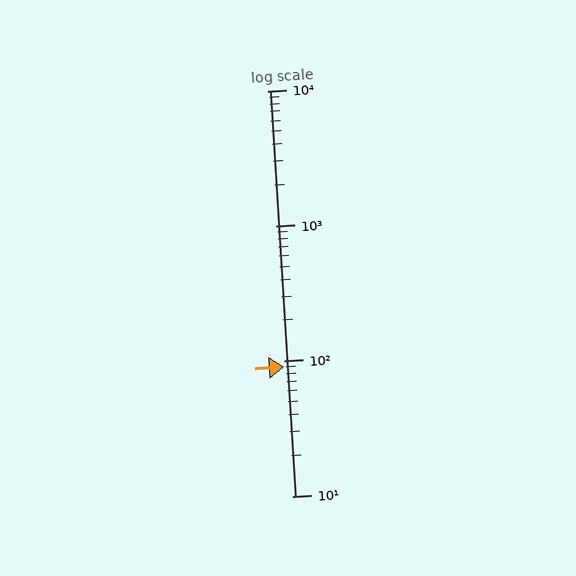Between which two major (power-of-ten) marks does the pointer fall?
The pointer is between 10 and 100.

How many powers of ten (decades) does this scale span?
The scale spans 3 decades, from 10 to 10000.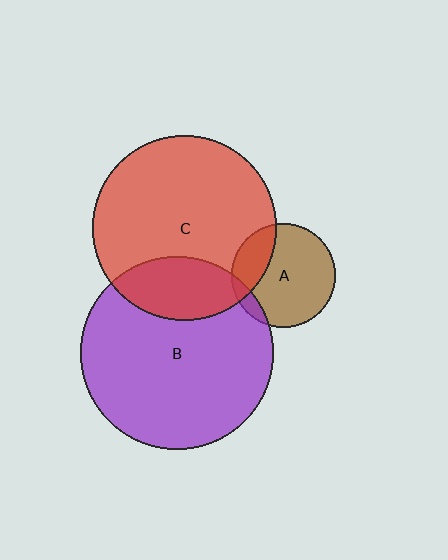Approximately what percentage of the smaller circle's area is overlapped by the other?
Approximately 10%.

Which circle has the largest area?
Circle B (purple).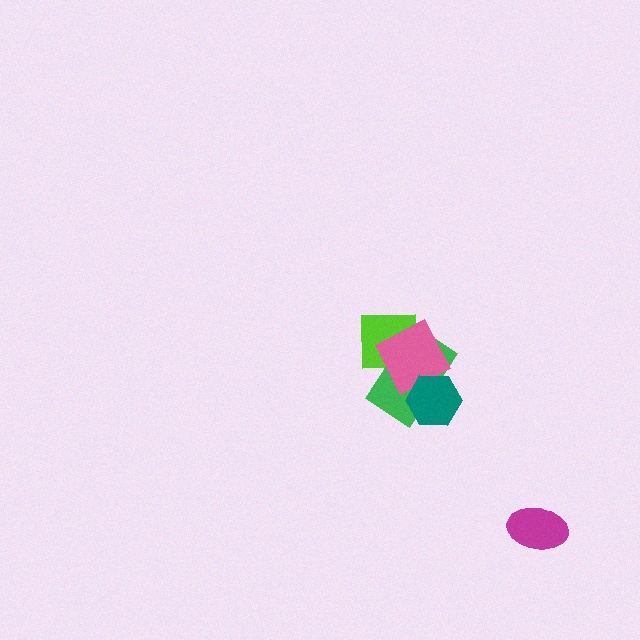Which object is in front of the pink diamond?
The teal hexagon is in front of the pink diamond.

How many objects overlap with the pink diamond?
3 objects overlap with the pink diamond.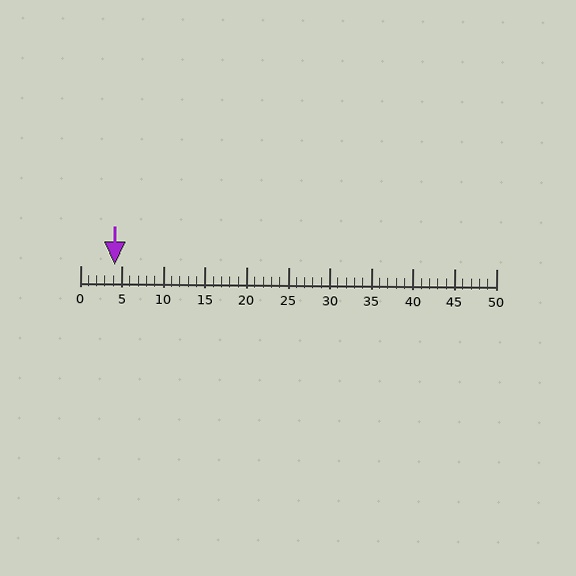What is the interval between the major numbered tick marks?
The major tick marks are spaced 5 units apart.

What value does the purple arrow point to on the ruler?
The purple arrow points to approximately 4.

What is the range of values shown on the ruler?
The ruler shows values from 0 to 50.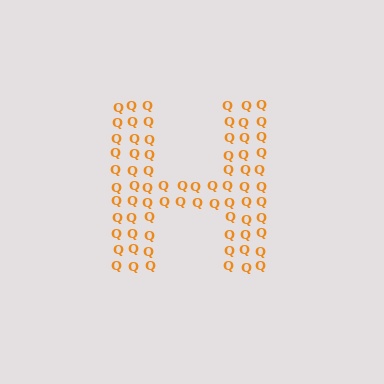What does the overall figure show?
The overall figure shows the letter H.